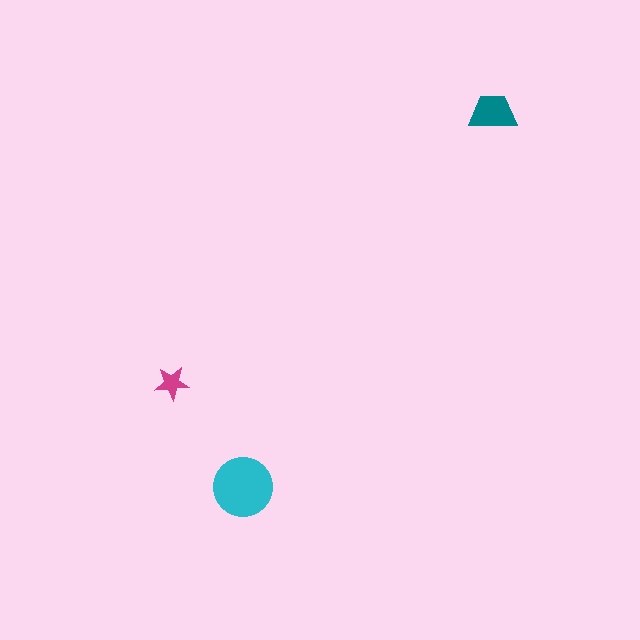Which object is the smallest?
The magenta star.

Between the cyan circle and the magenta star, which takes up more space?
The cyan circle.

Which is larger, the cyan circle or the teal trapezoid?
The cyan circle.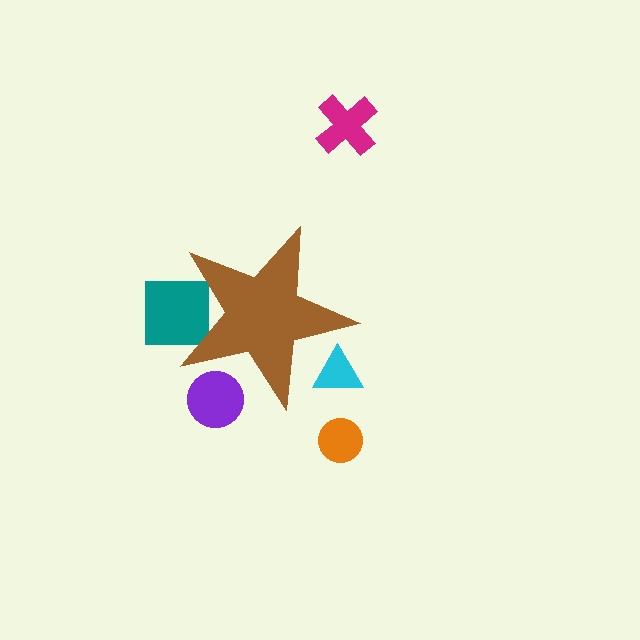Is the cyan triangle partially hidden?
Yes, the cyan triangle is partially hidden behind the brown star.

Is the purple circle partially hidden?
Yes, the purple circle is partially hidden behind the brown star.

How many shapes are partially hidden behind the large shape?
3 shapes are partially hidden.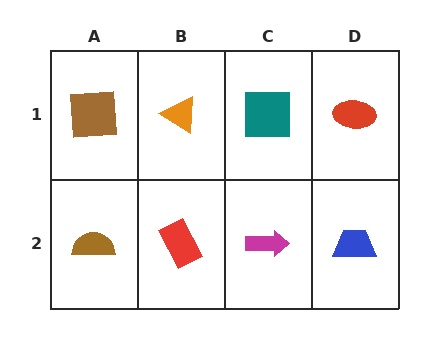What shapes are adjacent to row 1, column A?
A brown semicircle (row 2, column A), an orange triangle (row 1, column B).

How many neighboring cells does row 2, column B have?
3.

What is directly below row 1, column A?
A brown semicircle.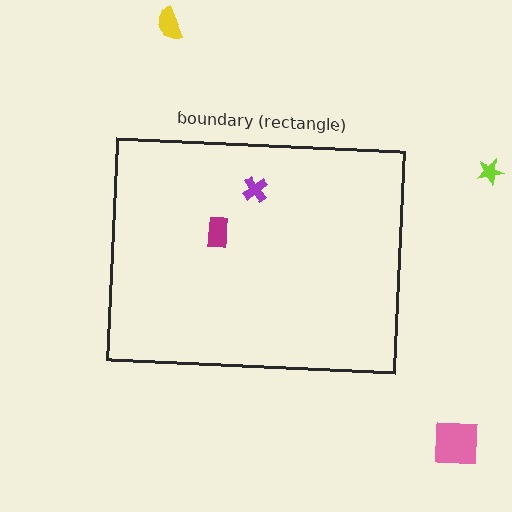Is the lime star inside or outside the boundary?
Outside.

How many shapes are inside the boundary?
2 inside, 3 outside.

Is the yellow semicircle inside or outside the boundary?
Outside.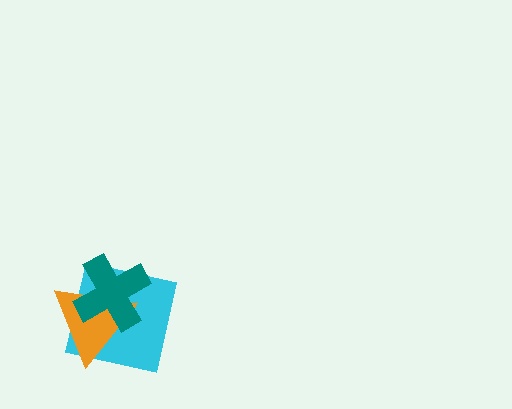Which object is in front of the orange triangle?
The teal cross is in front of the orange triangle.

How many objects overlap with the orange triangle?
2 objects overlap with the orange triangle.